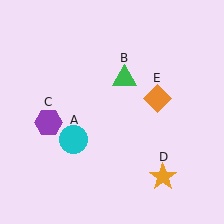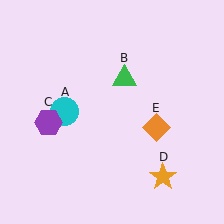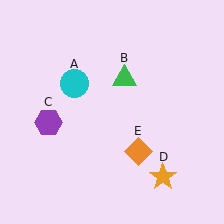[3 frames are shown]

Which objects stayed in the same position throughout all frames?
Green triangle (object B) and purple hexagon (object C) and orange star (object D) remained stationary.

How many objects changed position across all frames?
2 objects changed position: cyan circle (object A), orange diamond (object E).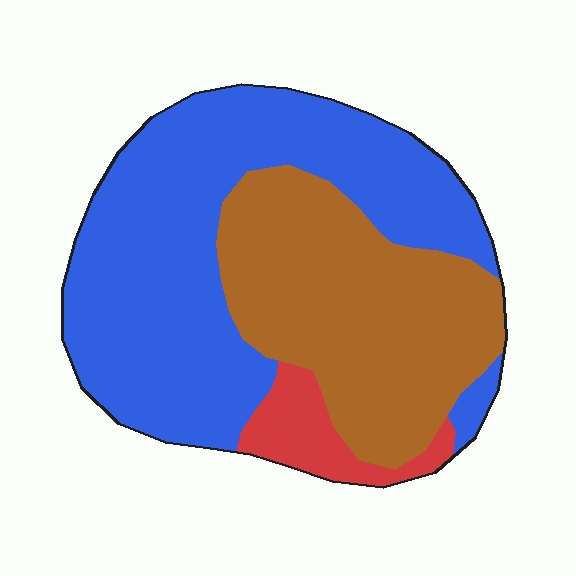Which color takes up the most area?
Blue, at roughly 55%.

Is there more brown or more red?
Brown.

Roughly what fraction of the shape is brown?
Brown takes up about three eighths (3/8) of the shape.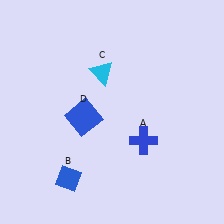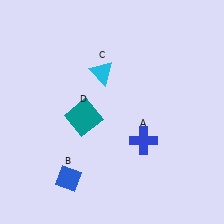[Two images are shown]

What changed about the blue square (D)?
In Image 1, D is blue. In Image 2, it changed to teal.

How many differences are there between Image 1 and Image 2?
There is 1 difference between the two images.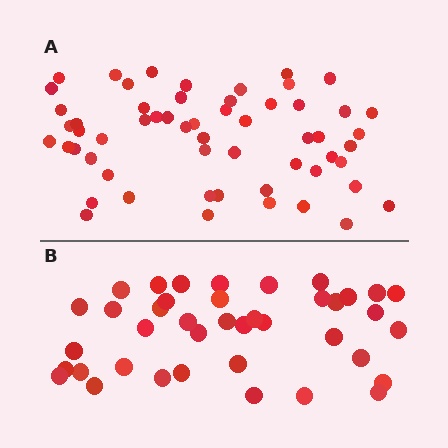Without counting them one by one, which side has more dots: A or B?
Region A (the top region) has more dots.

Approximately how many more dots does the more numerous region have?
Region A has approximately 15 more dots than region B.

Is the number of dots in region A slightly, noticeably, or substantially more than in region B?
Region A has noticeably more, but not dramatically so. The ratio is roughly 1.4 to 1.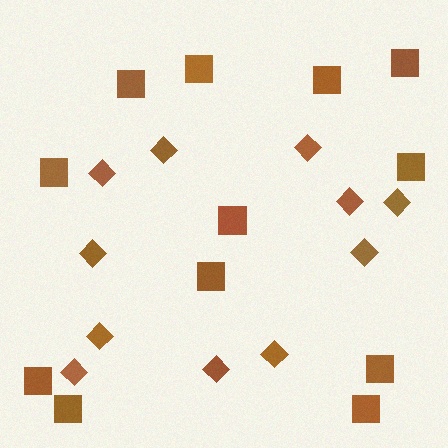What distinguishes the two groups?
There are 2 groups: one group of diamonds (11) and one group of squares (12).